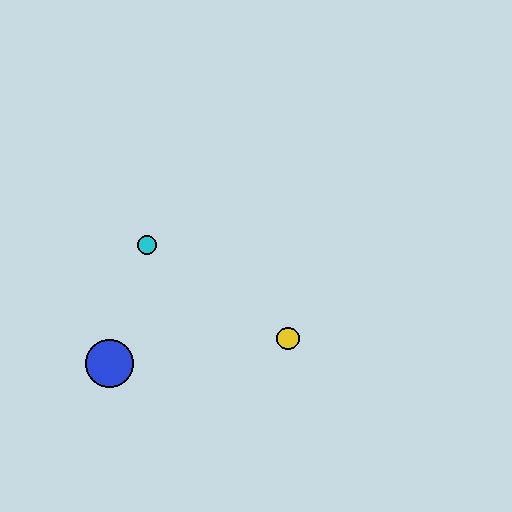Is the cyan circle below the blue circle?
No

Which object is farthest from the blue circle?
The yellow circle is farthest from the blue circle.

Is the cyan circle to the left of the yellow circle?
Yes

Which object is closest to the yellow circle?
The cyan circle is closest to the yellow circle.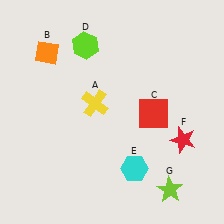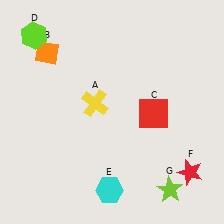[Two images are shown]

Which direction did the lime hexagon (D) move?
The lime hexagon (D) moved left.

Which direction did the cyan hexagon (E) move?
The cyan hexagon (E) moved left.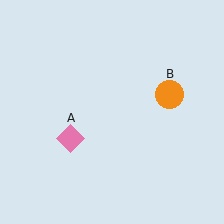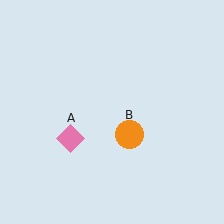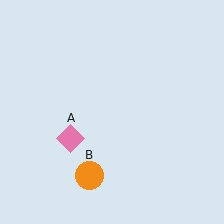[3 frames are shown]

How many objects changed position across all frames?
1 object changed position: orange circle (object B).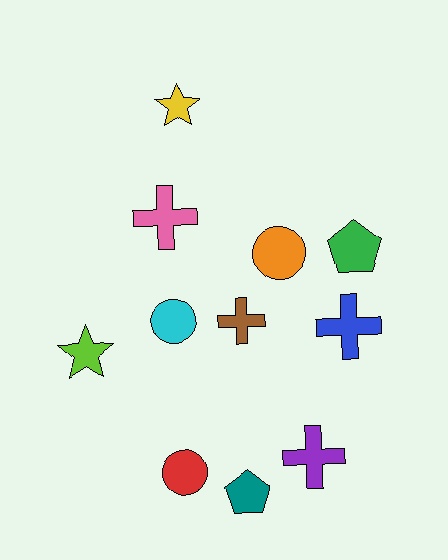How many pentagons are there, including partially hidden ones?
There are 2 pentagons.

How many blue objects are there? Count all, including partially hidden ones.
There is 1 blue object.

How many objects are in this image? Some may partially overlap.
There are 11 objects.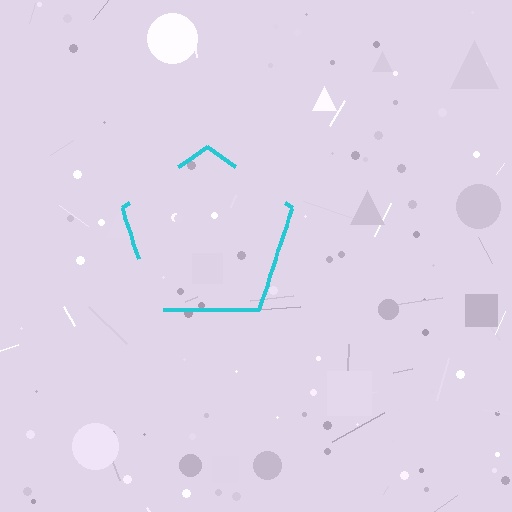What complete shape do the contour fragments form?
The contour fragments form a pentagon.